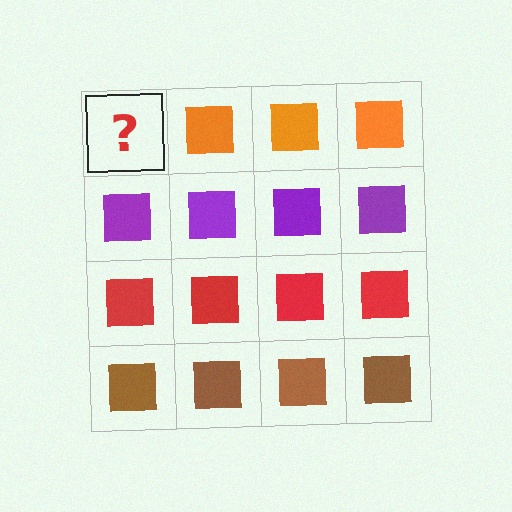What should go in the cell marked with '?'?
The missing cell should contain an orange square.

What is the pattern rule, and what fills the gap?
The rule is that each row has a consistent color. The gap should be filled with an orange square.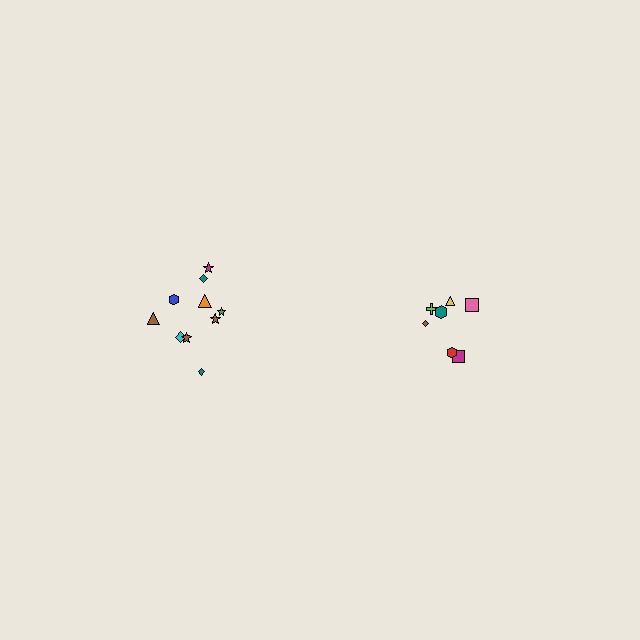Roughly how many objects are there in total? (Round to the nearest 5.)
Roughly 15 objects in total.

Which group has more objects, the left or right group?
The left group.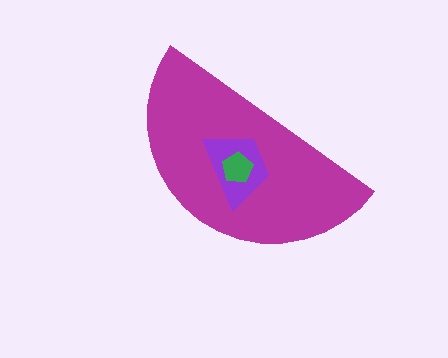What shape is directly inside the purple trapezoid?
The green pentagon.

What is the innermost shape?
The green pentagon.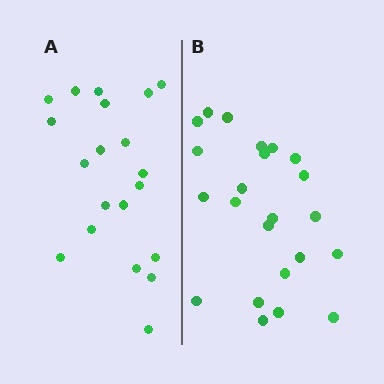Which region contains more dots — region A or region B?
Region B (the right region) has more dots.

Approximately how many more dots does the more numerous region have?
Region B has just a few more — roughly 2 or 3 more dots than region A.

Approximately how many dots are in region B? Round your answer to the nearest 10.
About 20 dots. (The exact count is 23, which rounds to 20.)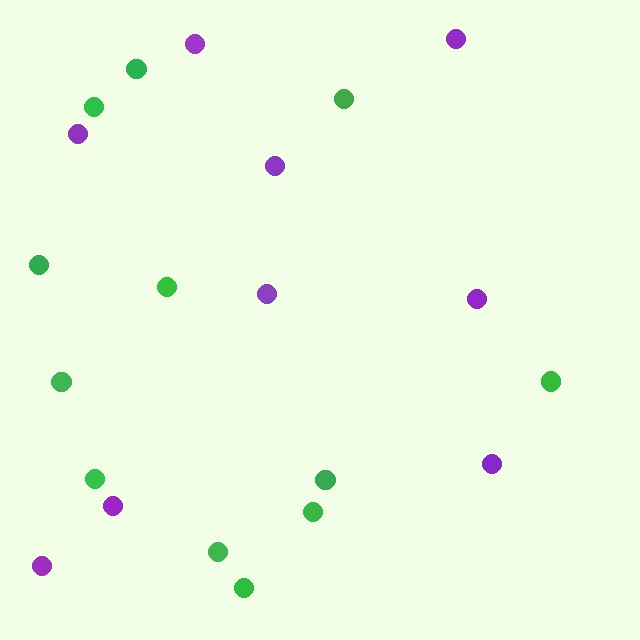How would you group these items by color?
There are 2 groups: one group of purple circles (9) and one group of green circles (12).